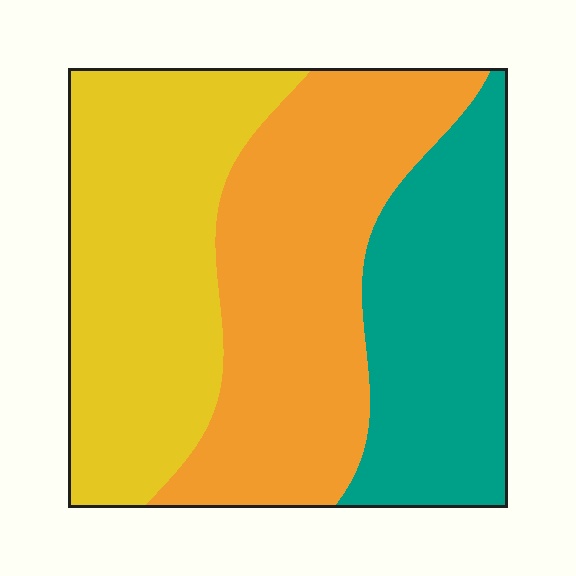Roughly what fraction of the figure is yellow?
Yellow takes up between a quarter and a half of the figure.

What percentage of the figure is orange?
Orange covers about 40% of the figure.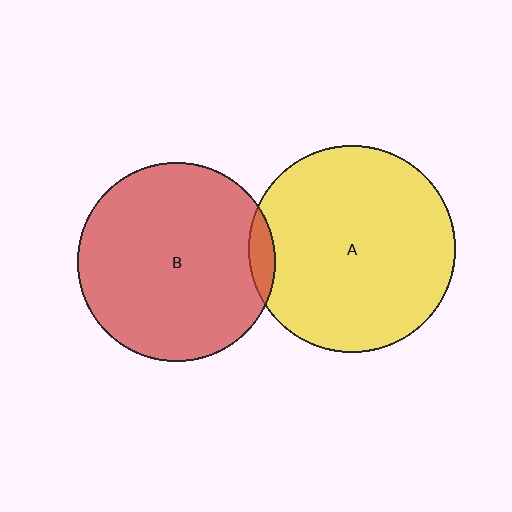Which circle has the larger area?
Circle A (yellow).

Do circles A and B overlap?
Yes.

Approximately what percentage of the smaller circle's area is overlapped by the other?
Approximately 5%.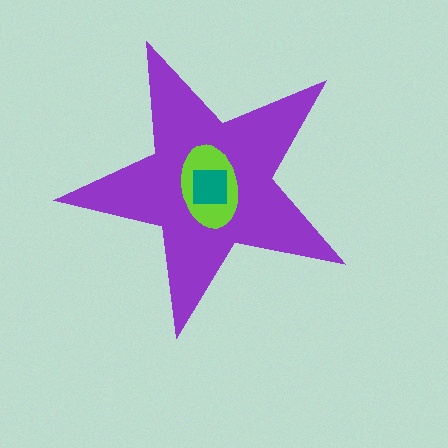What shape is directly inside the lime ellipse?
The teal square.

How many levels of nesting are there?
3.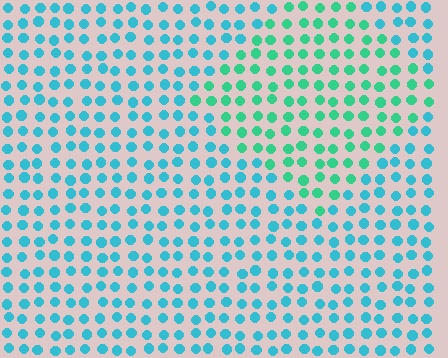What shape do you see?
I see a diamond.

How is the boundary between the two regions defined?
The boundary is defined purely by a slight shift in hue (about 34 degrees). Spacing, size, and orientation are identical on both sides.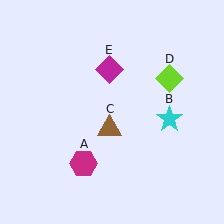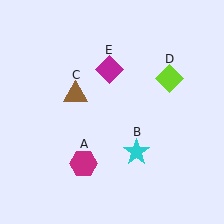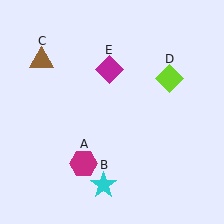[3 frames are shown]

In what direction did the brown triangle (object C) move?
The brown triangle (object C) moved up and to the left.